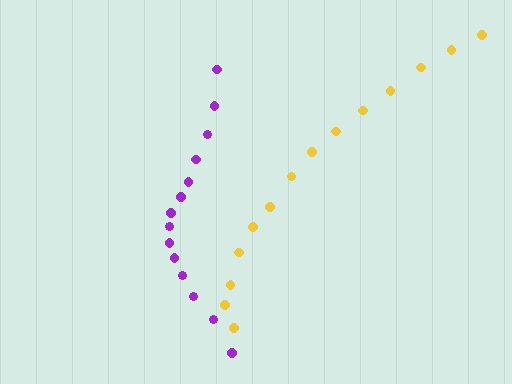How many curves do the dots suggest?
There are 2 distinct paths.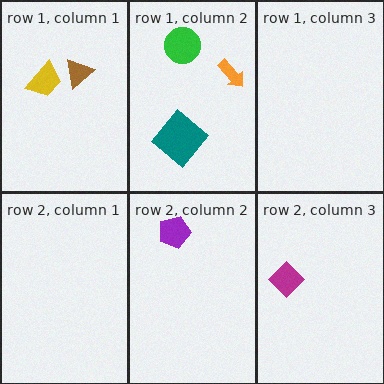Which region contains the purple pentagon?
The row 2, column 2 region.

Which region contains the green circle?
The row 1, column 2 region.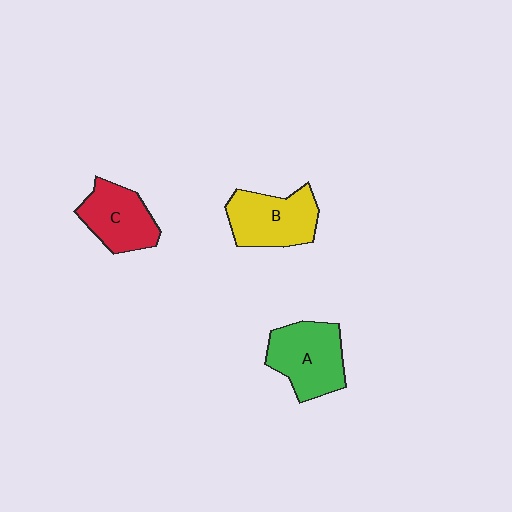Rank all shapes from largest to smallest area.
From largest to smallest: A (green), B (yellow), C (red).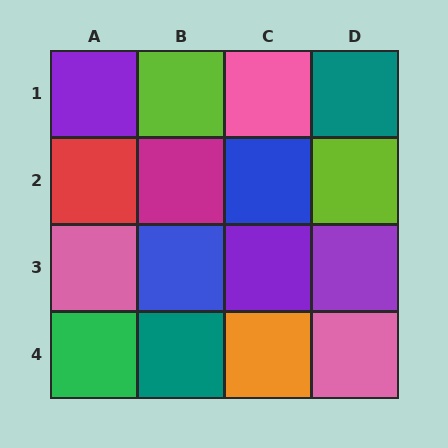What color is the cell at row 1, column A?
Purple.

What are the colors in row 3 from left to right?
Pink, blue, purple, purple.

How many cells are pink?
3 cells are pink.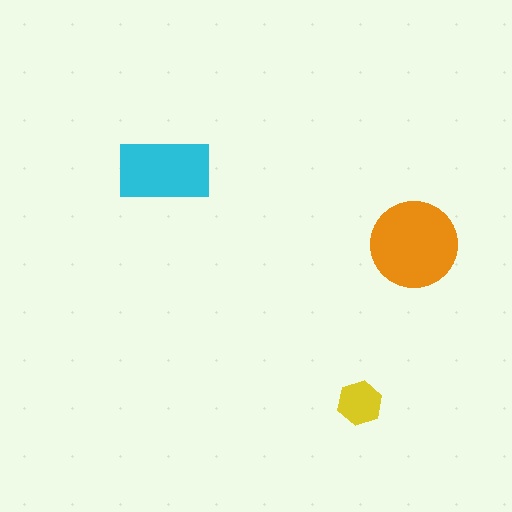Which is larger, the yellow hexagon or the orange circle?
The orange circle.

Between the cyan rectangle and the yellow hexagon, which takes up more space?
The cyan rectangle.